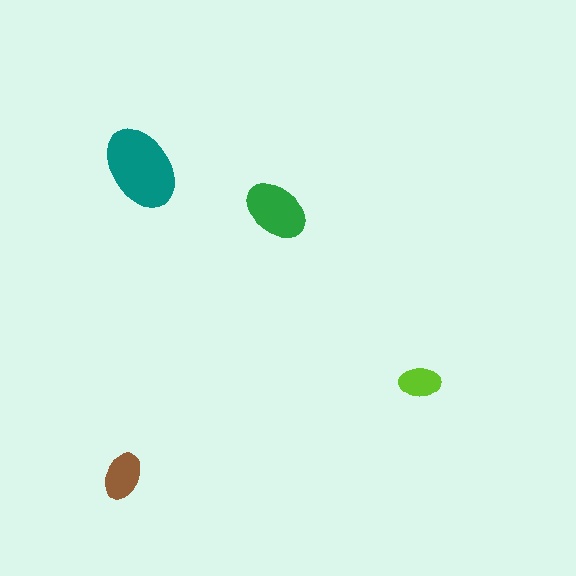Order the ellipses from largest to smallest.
the teal one, the green one, the brown one, the lime one.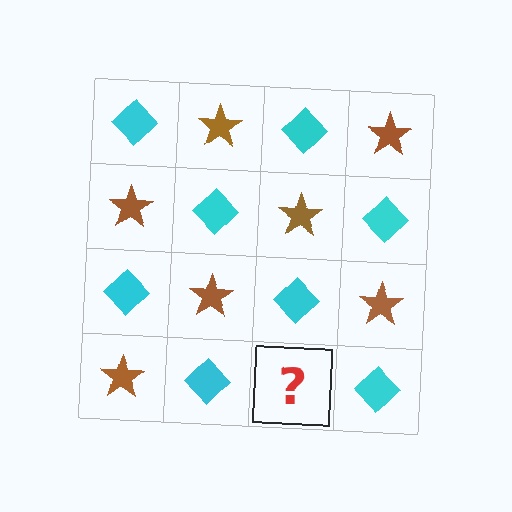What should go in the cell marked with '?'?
The missing cell should contain a brown star.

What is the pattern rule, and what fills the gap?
The rule is that it alternates cyan diamond and brown star in a checkerboard pattern. The gap should be filled with a brown star.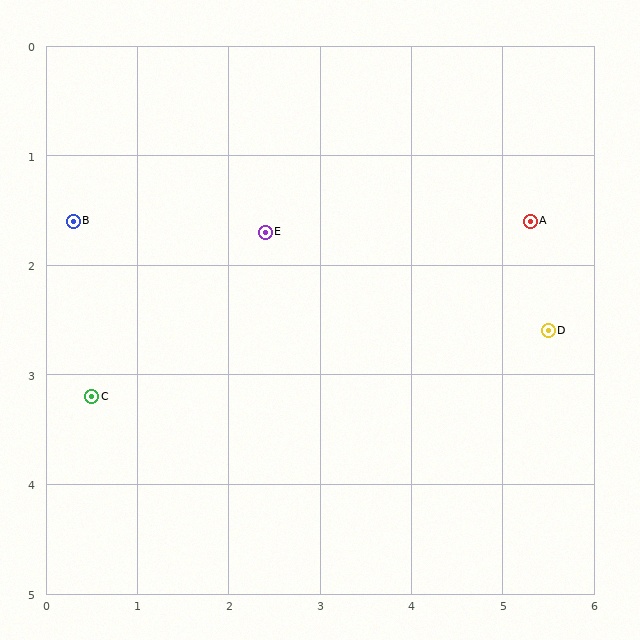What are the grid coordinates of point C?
Point C is at approximately (0.5, 3.2).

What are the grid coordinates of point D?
Point D is at approximately (5.5, 2.6).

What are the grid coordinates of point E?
Point E is at approximately (2.4, 1.7).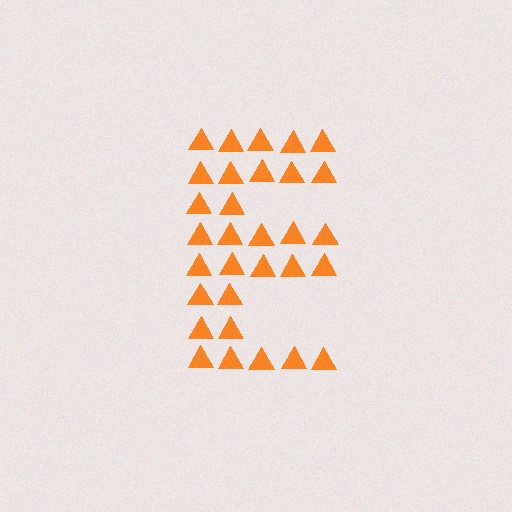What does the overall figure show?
The overall figure shows the letter E.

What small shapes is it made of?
It is made of small triangles.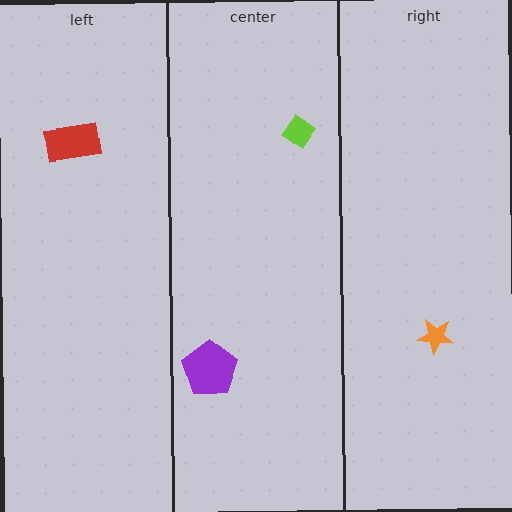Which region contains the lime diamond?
The center region.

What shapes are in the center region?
The lime diamond, the purple pentagon.